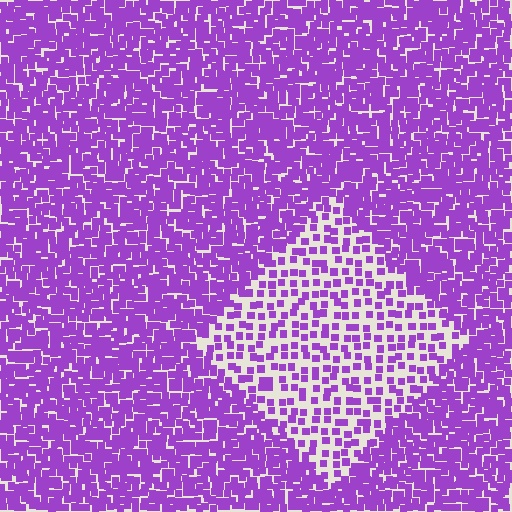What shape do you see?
I see a diamond.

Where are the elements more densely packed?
The elements are more densely packed outside the diamond boundary.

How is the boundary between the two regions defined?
The boundary is defined by a change in element density (approximately 2.3x ratio). All elements are the same color, size, and shape.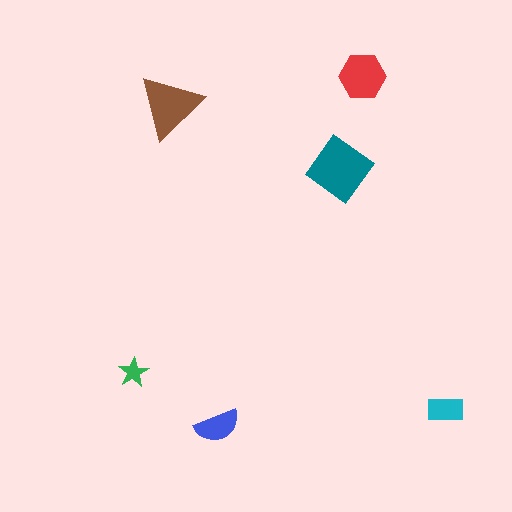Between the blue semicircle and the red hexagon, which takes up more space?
The red hexagon.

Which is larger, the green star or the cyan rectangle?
The cyan rectangle.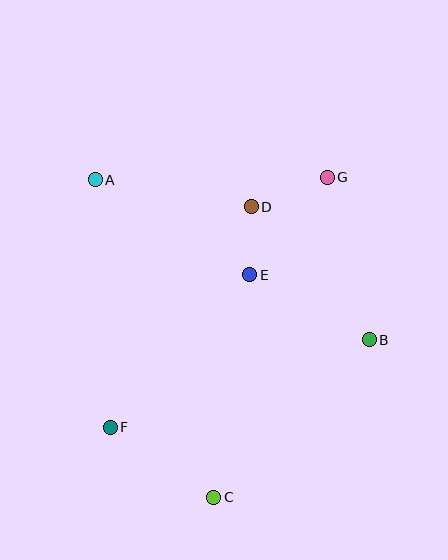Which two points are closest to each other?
Points D and E are closest to each other.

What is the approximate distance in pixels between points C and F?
The distance between C and F is approximately 125 pixels.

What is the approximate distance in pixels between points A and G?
The distance between A and G is approximately 232 pixels.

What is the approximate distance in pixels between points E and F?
The distance between E and F is approximately 207 pixels.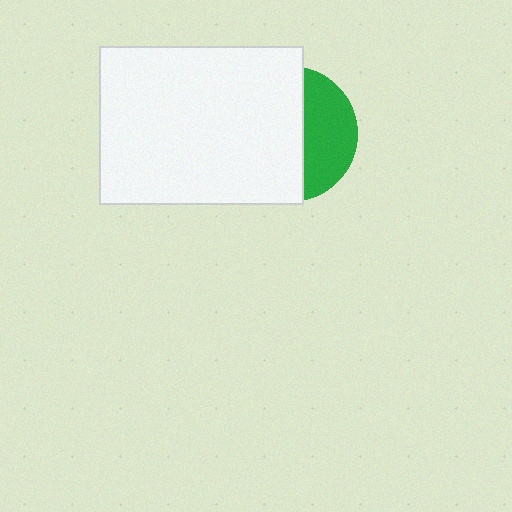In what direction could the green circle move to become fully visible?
The green circle could move right. That would shift it out from behind the white rectangle entirely.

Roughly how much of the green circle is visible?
A small part of it is visible (roughly 37%).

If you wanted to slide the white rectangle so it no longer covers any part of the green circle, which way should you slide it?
Slide it left — that is the most direct way to separate the two shapes.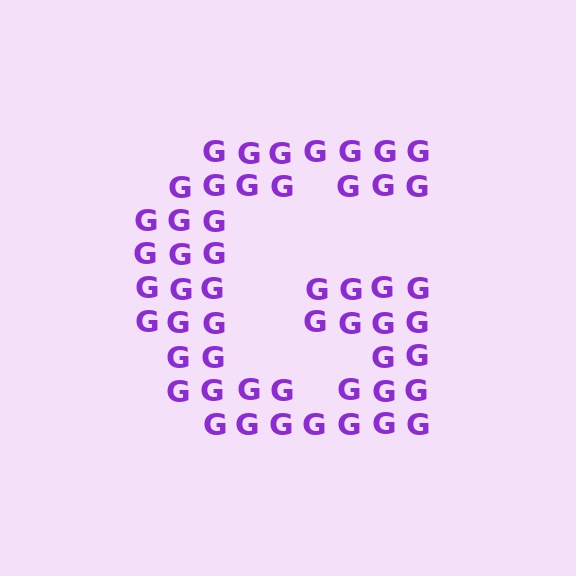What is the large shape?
The large shape is the letter G.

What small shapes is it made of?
It is made of small letter G's.